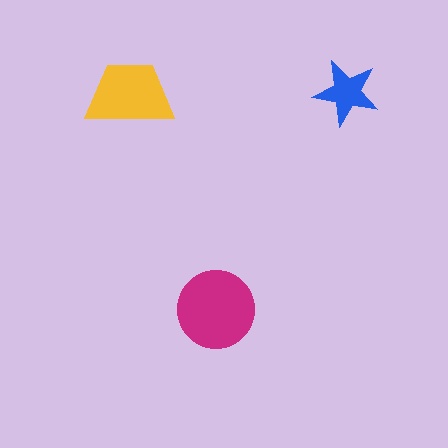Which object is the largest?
The magenta circle.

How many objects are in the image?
There are 3 objects in the image.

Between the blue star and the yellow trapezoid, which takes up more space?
The yellow trapezoid.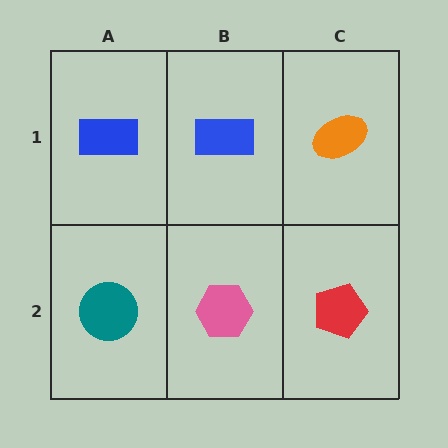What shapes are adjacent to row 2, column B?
A blue rectangle (row 1, column B), a teal circle (row 2, column A), a red pentagon (row 2, column C).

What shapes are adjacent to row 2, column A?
A blue rectangle (row 1, column A), a pink hexagon (row 2, column B).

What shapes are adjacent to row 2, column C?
An orange ellipse (row 1, column C), a pink hexagon (row 2, column B).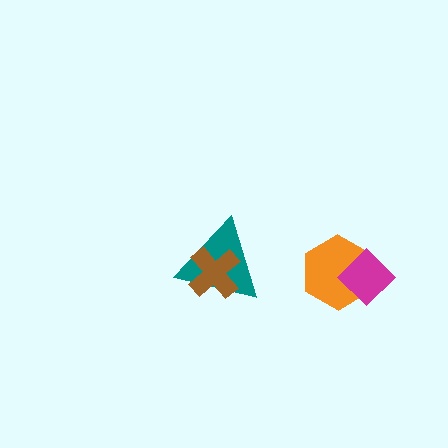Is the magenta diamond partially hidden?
No, no other shape covers it.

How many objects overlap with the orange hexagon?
1 object overlaps with the orange hexagon.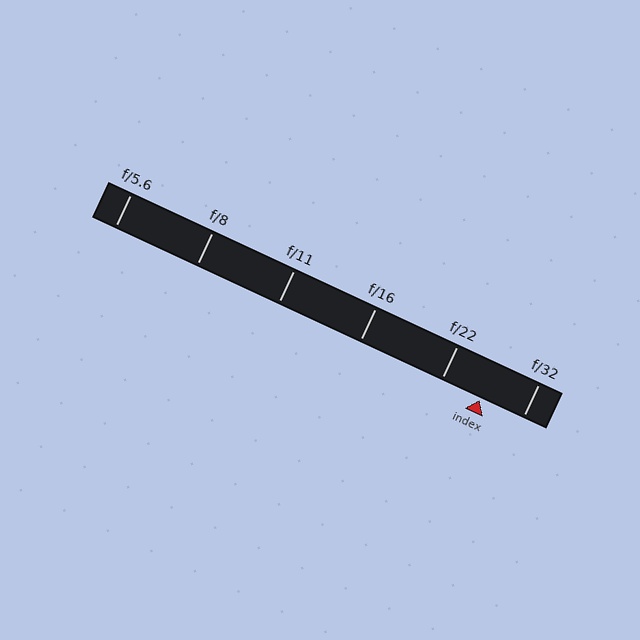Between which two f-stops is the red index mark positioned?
The index mark is between f/22 and f/32.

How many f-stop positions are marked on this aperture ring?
There are 6 f-stop positions marked.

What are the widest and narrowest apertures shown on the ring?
The widest aperture shown is f/5.6 and the narrowest is f/32.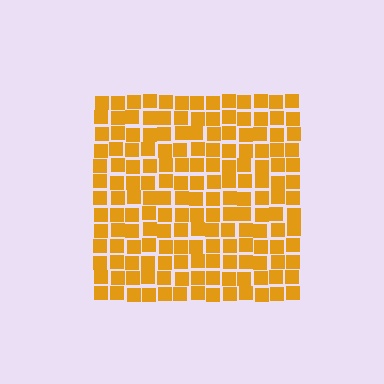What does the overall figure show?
The overall figure shows a square.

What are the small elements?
The small elements are squares.